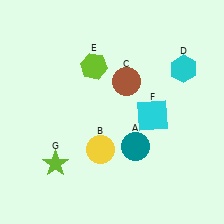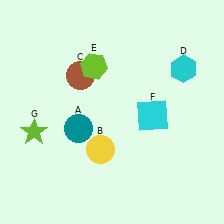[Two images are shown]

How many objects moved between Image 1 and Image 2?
3 objects moved between the two images.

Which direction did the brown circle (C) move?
The brown circle (C) moved left.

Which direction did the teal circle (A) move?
The teal circle (A) moved left.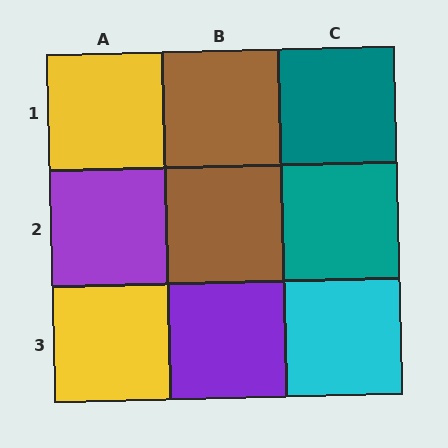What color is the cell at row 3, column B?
Purple.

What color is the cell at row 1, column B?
Brown.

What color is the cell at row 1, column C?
Teal.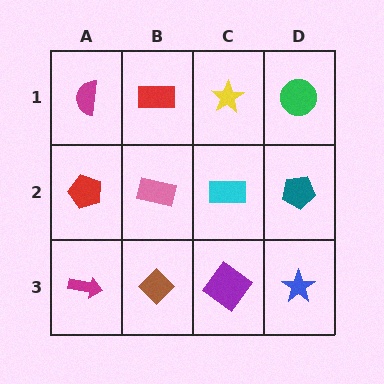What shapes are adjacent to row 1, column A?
A red pentagon (row 2, column A), a red rectangle (row 1, column B).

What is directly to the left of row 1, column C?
A red rectangle.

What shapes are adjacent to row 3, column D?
A teal pentagon (row 2, column D), a purple diamond (row 3, column C).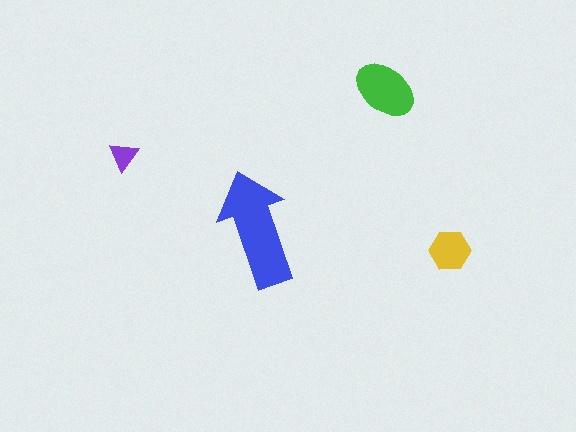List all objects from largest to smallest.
The blue arrow, the green ellipse, the yellow hexagon, the purple triangle.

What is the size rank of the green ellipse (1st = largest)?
2nd.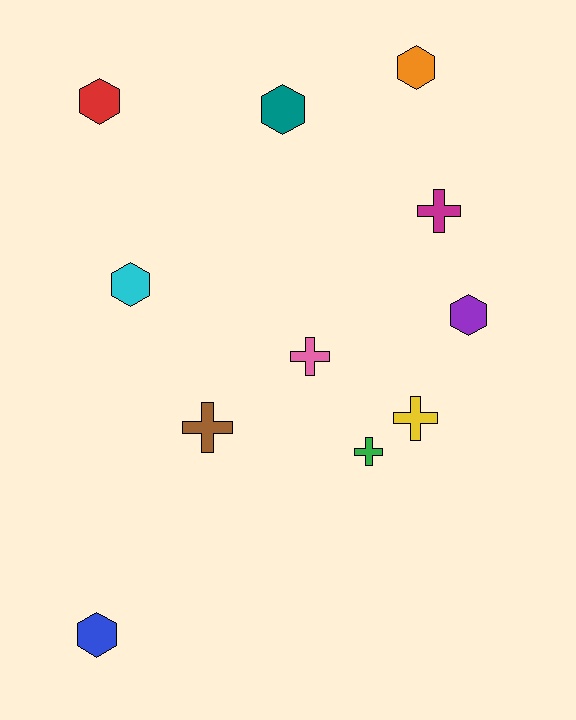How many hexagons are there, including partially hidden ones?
There are 6 hexagons.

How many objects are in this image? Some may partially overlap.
There are 11 objects.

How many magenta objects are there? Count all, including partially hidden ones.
There is 1 magenta object.